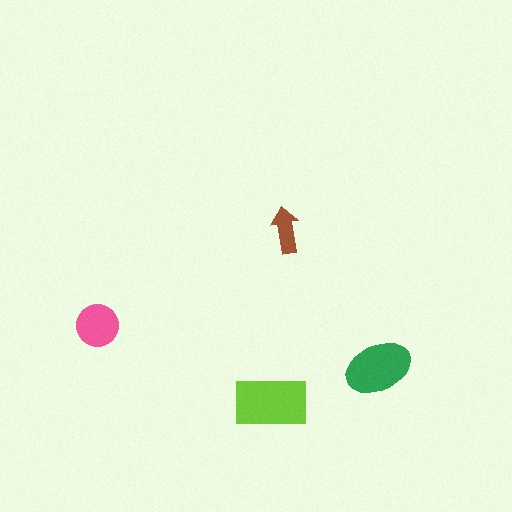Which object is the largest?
The lime rectangle.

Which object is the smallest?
The brown arrow.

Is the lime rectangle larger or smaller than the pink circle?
Larger.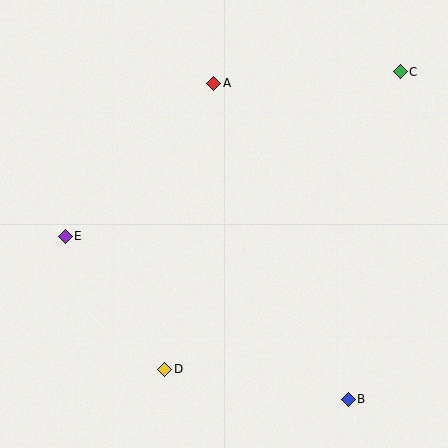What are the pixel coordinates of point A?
Point A is at (214, 83).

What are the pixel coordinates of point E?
Point E is at (65, 236).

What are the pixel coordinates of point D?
Point D is at (165, 369).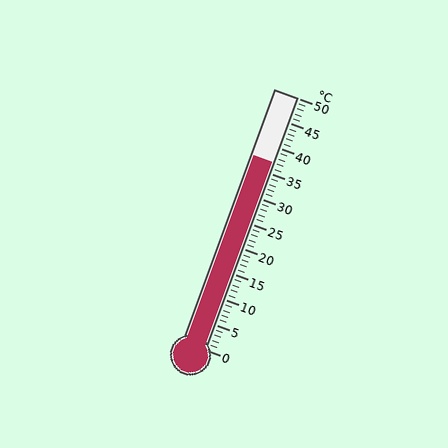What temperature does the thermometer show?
The thermometer shows approximately 37°C.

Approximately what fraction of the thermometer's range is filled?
The thermometer is filled to approximately 75% of its range.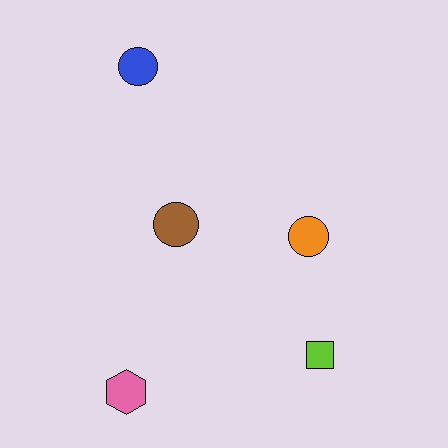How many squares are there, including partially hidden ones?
There is 1 square.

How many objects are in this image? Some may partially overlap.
There are 5 objects.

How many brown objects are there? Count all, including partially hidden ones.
There is 1 brown object.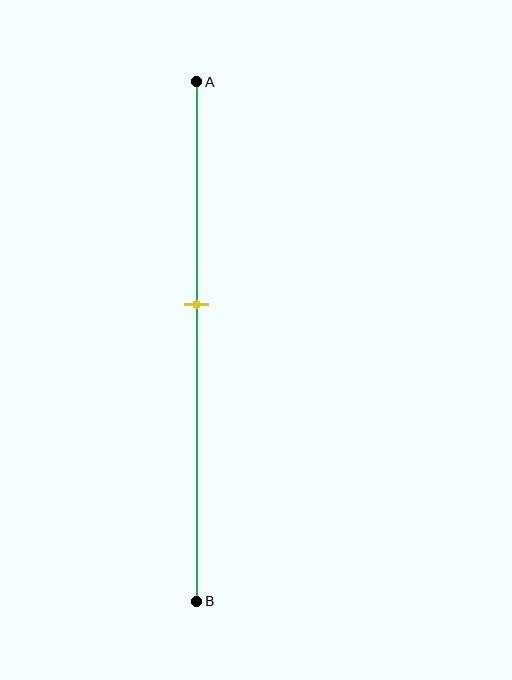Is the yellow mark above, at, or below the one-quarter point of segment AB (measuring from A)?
The yellow mark is below the one-quarter point of segment AB.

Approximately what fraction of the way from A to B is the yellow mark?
The yellow mark is approximately 45% of the way from A to B.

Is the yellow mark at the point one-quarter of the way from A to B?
No, the mark is at about 45% from A, not at the 25% one-quarter point.